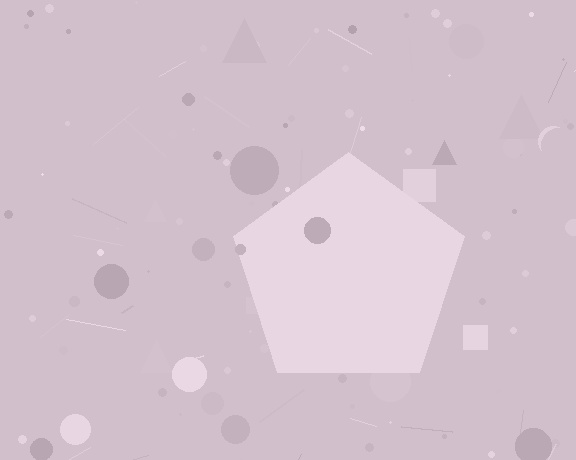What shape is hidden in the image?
A pentagon is hidden in the image.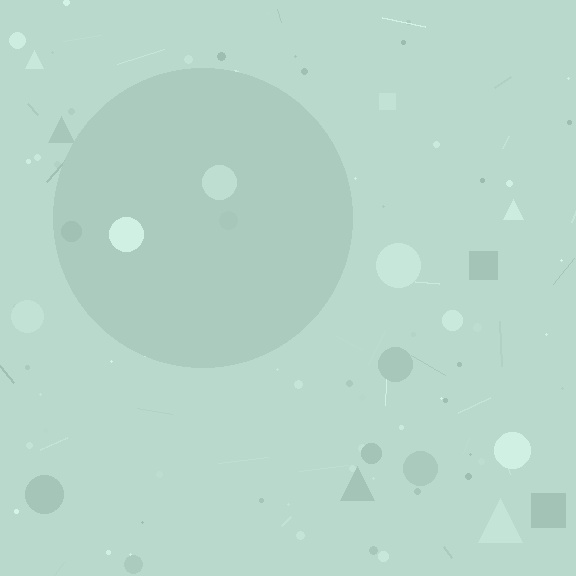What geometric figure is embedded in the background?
A circle is embedded in the background.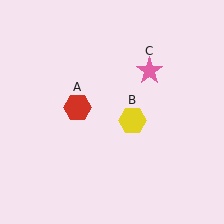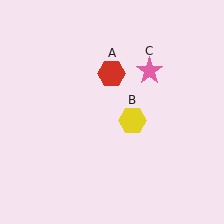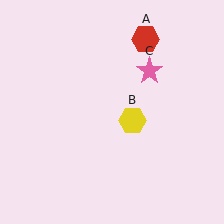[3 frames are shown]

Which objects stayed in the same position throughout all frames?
Yellow hexagon (object B) and pink star (object C) remained stationary.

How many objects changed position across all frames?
1 object changed position: red hexagon (object A).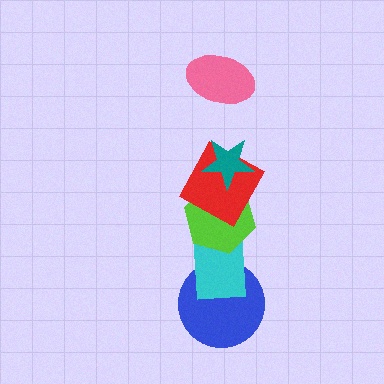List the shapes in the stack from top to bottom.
From top to bottom: the pink ellipse, the teal star, the red square, the lime hexagon, the cyan rectangle, the blue circle.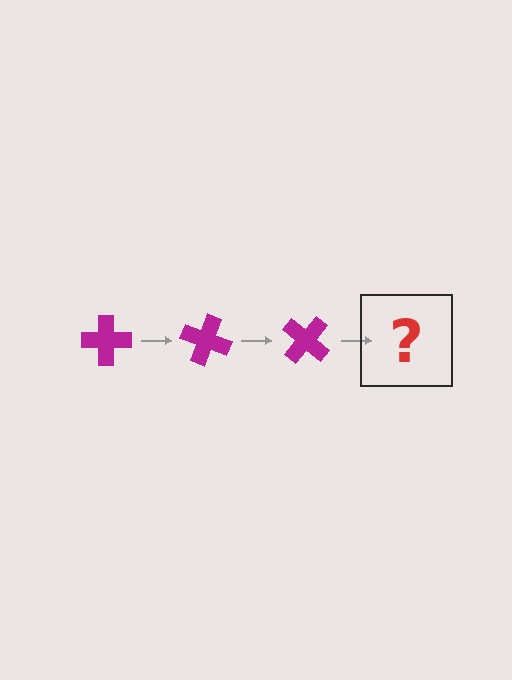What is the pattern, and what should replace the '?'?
The pattern is that the cross rotates 20 degrees each step. The '?' should be a magenta cross rotated 60 degrees.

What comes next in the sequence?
The next element should be a magenta cross rotated 60 degrees.